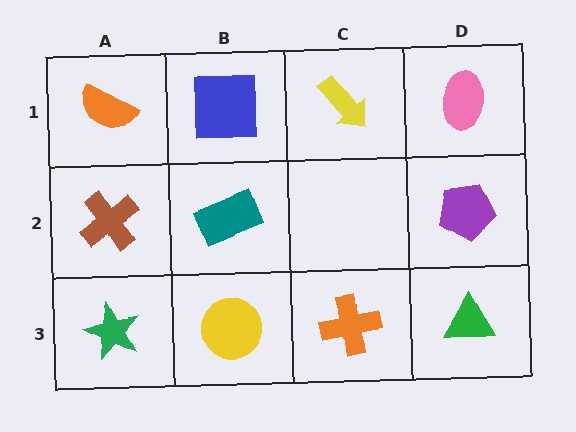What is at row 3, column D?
A green triangle.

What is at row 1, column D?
A pink ellipse.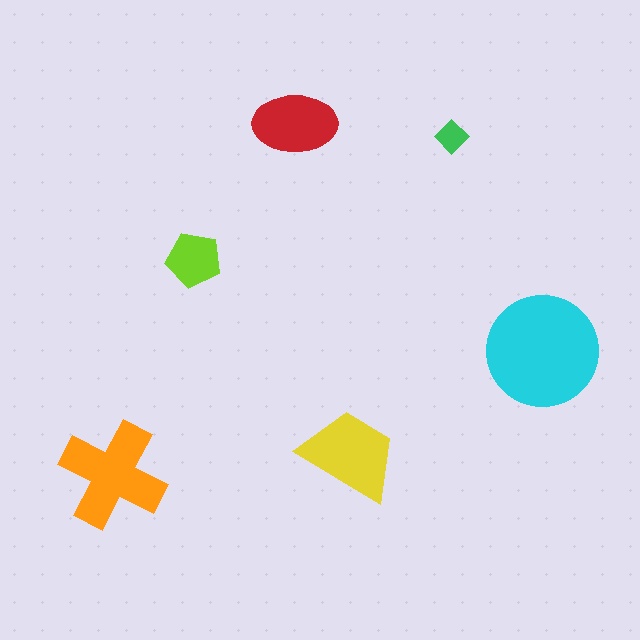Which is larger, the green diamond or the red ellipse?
The red ellipse.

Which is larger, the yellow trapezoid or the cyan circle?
The cyan circle.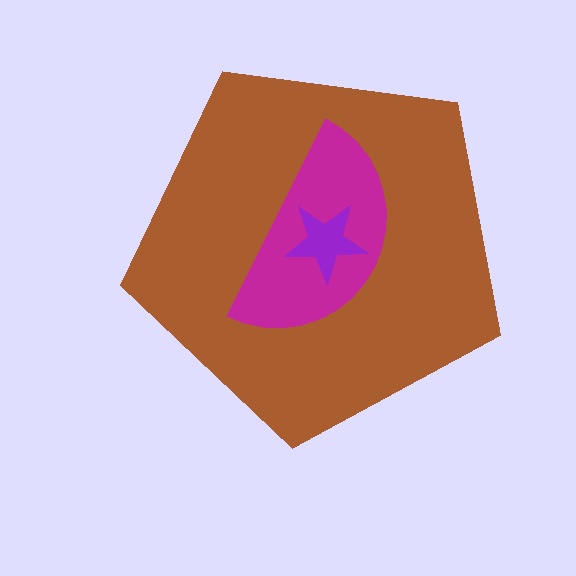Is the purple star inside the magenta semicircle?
Yes.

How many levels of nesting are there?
3.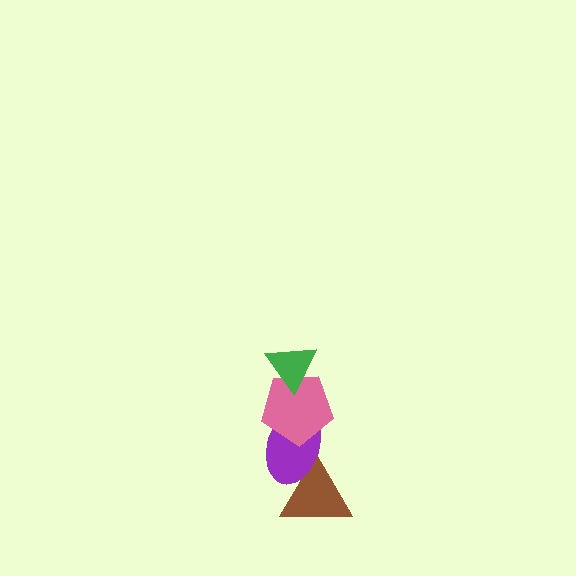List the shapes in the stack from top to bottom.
From top to bottom: the green triangle, the pink pentagon, the purple ellipse, the brown triangle.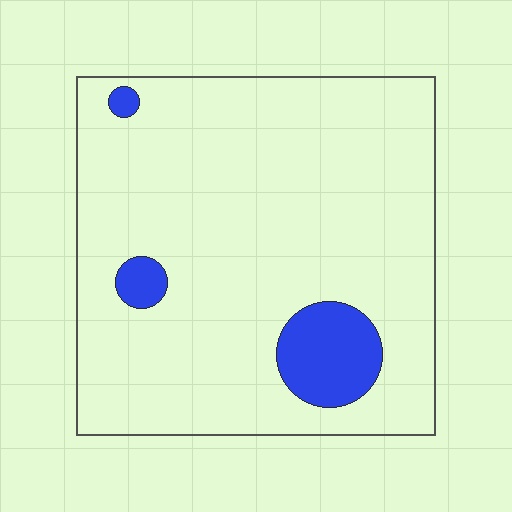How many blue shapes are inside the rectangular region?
3.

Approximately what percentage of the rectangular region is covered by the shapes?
Approximately 10%.